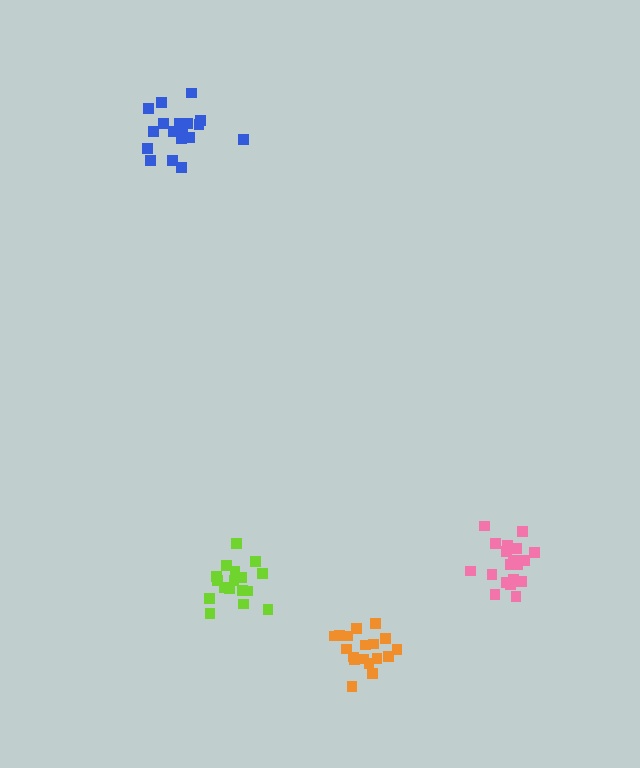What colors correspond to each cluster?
The clusters are colored: lime, orange, blue, pink.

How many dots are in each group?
Group 1: 17 dots, Group 2: 18 dots, Group 3: 19 dots, Group 4: 19 dots (73 total).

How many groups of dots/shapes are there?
There are 4 groups.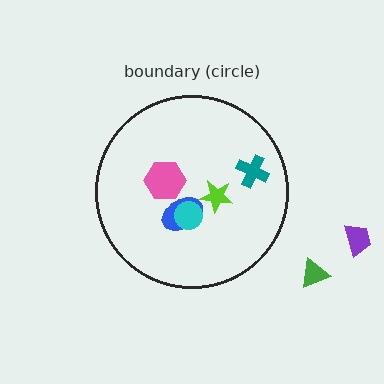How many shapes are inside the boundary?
5 inside, 2 outside.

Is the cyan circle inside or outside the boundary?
Inside.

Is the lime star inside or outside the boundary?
Inside.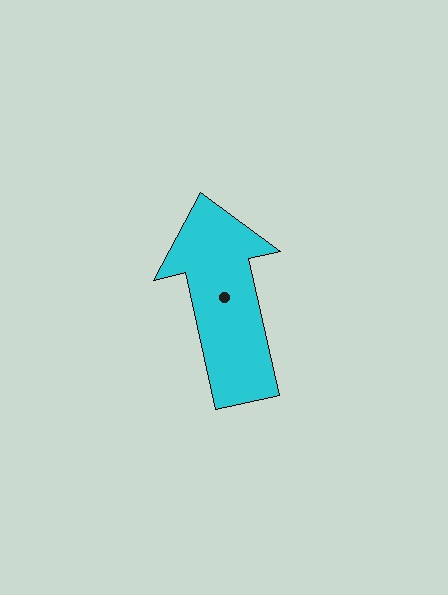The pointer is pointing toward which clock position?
Roughly 12 o'clock.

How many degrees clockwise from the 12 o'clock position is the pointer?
Approximately 347 degrees.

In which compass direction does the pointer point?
North.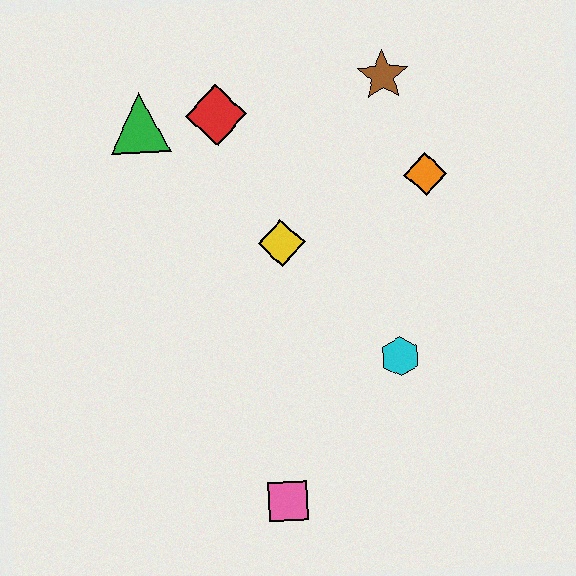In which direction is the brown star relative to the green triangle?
The brown star is to the right of the green triangle.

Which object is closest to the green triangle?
The red diamond is closest to the green triangle.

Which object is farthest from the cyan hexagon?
The green triangle is farthest from the cyan hexagon.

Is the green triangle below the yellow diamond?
No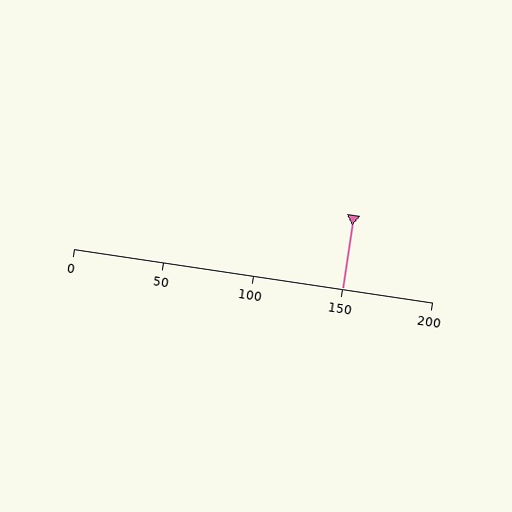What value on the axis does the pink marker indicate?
The marker indicates approximately 150.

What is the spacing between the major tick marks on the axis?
The major ticks are spaced 50 apart.